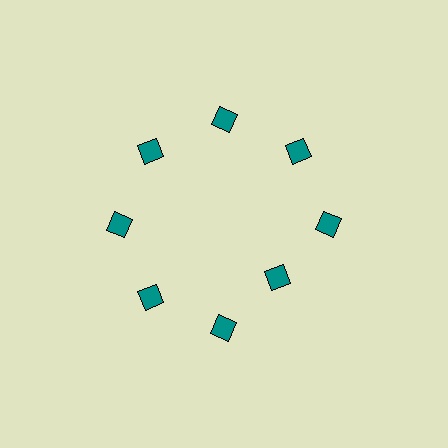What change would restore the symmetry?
The symmetry would be restored by moving it outward, back onto the ring so that all 8 diamonds sit at equal angles and equal distance from the center.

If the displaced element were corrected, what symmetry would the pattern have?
It would have 8-fold rotational symmetry — the pattern would map onto itself every 45 degrees.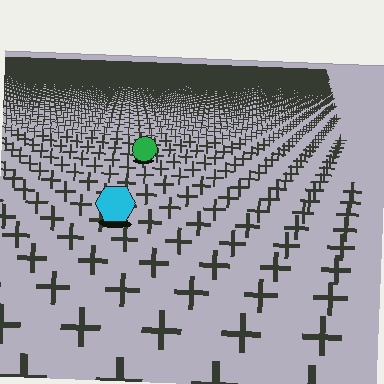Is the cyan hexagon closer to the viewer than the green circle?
Yes. The cyan hexagon is closer — you can tell from the texture gradient: the ground texture is coarser near it.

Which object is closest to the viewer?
The cyan hexagon is closest. The texture marks near it are larger and more spread out.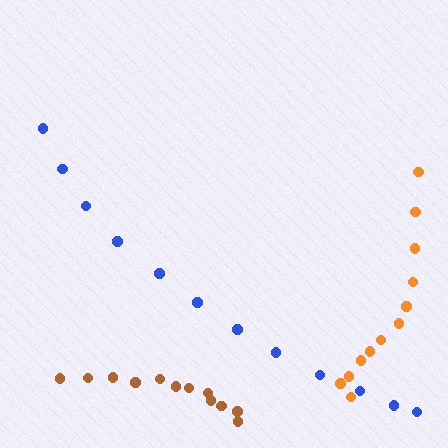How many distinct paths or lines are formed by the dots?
There are 3 distinct paths.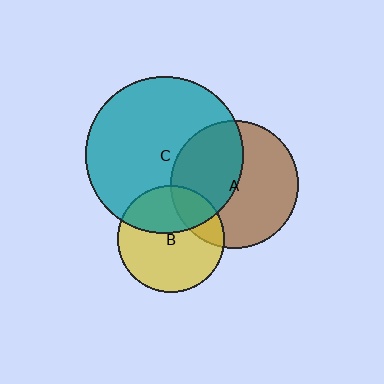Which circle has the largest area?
Circle C (teal).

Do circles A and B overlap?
Yes.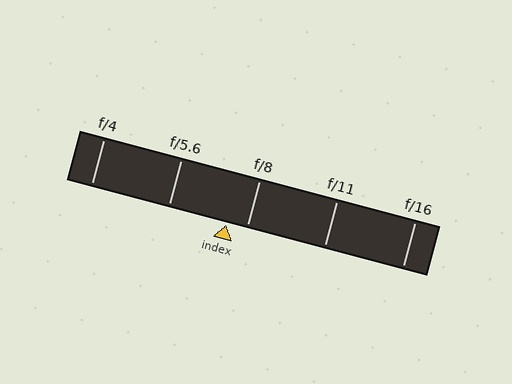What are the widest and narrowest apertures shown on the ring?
The widest aperture shown is f/4 and the narrowest is f/16.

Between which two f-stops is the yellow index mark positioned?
The index mark is between f/5.6 and f/8.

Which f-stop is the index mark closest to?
The index mark is closest to f/8.